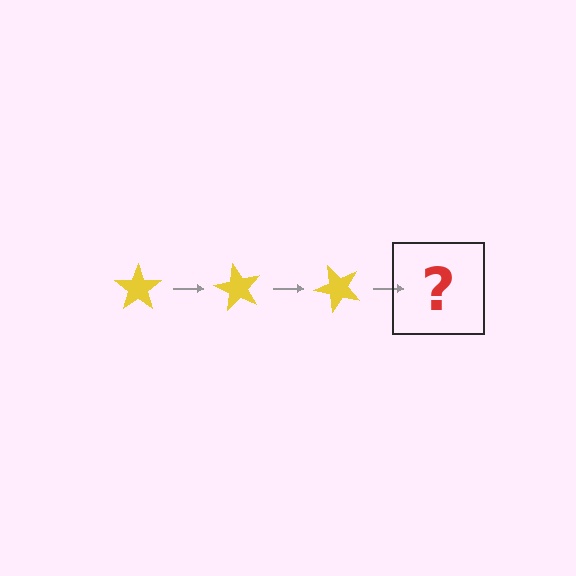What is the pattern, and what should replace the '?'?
The pattern is that the star rotates 60 degrees each step. The '?' should be a yellow star rotated 180 degrees.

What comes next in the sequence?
The next element should be a yellow star rotated 180 degrees.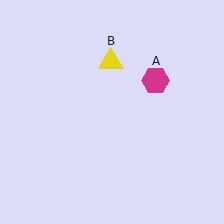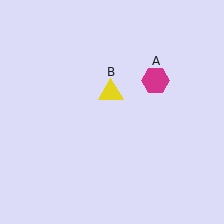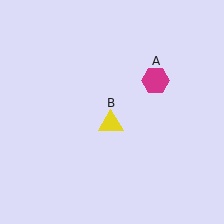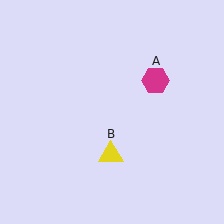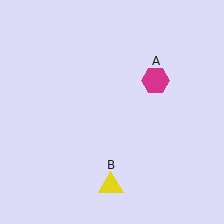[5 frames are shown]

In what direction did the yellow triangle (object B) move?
The yellow triangle (object B) moved down.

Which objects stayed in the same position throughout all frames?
Magenta hexagon (object A) remained stationary.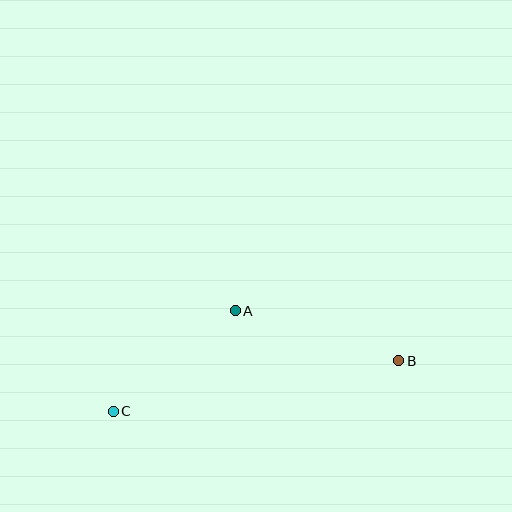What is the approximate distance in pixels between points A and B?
The distance between A and B is approximately 171 pixels.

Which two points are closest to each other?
Points A and C are closest to each other.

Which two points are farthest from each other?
Points B and C are farthest from each other.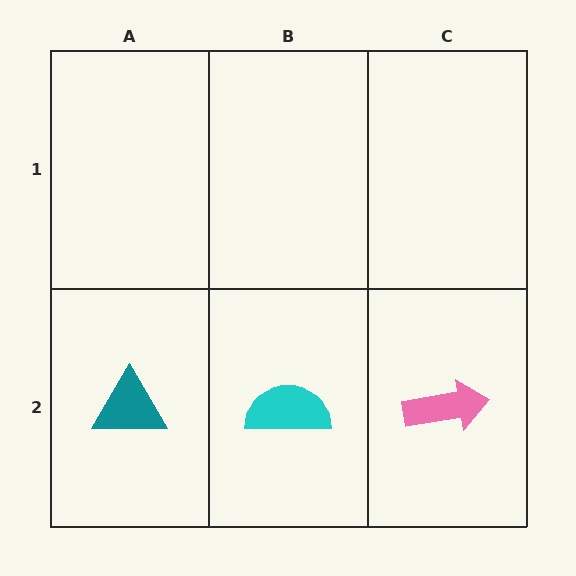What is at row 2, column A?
A teal triangle.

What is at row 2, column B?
A cyan semicircle.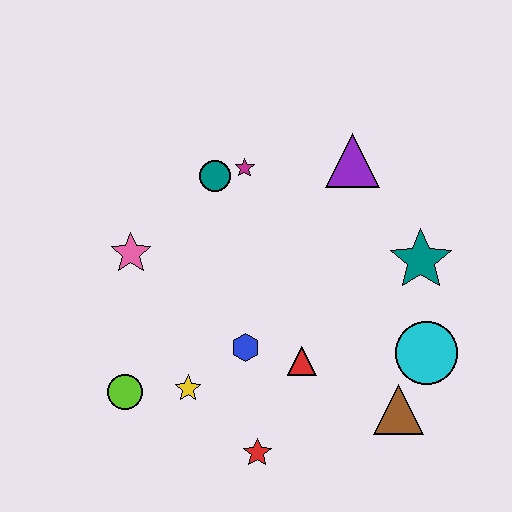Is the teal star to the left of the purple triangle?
No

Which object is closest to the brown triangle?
The cyan circle is closest to the brown triangle.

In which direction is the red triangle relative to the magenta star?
The red triangle is below the magenta star.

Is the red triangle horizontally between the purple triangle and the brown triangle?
No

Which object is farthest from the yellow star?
The purple triangle is farthest from the yellow star.